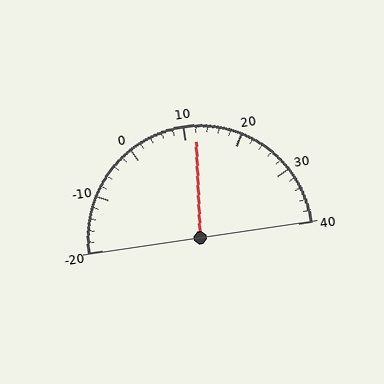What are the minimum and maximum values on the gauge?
The gauge ranges from -20 to 40.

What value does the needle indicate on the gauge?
The needle indicates approximately 12.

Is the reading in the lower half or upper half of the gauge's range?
The reading is in the upper half of the range (-20 to 40).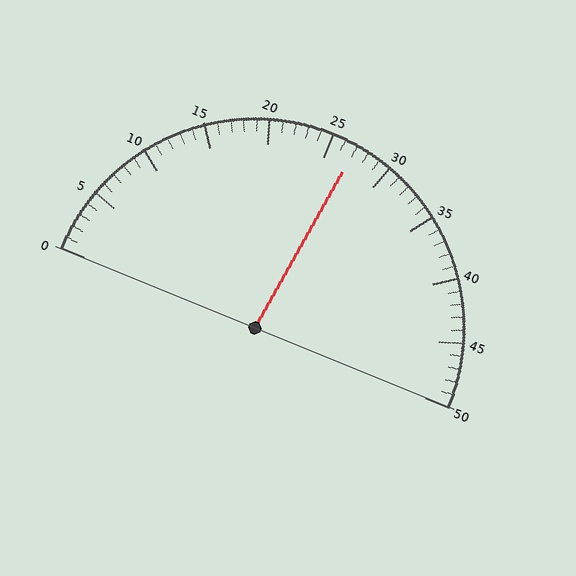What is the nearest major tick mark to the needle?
The nearest major tick mark is 25.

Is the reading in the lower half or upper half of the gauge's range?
The reading is in the upper half of the range (0 to 50).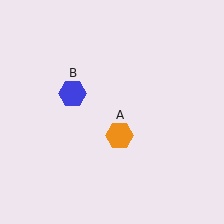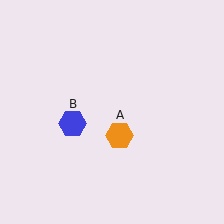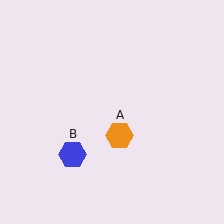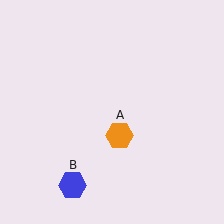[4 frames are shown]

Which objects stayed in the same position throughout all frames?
Orange hexagon (object A) remained stationary.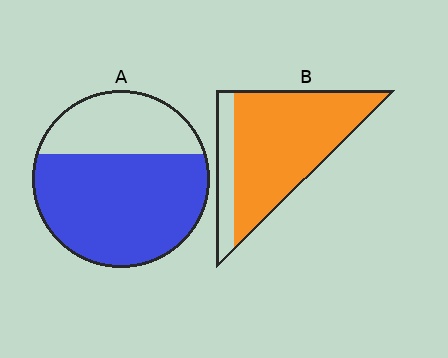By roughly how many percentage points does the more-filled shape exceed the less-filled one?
By roughly 15 percentage points (B over A).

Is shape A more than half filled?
Yes.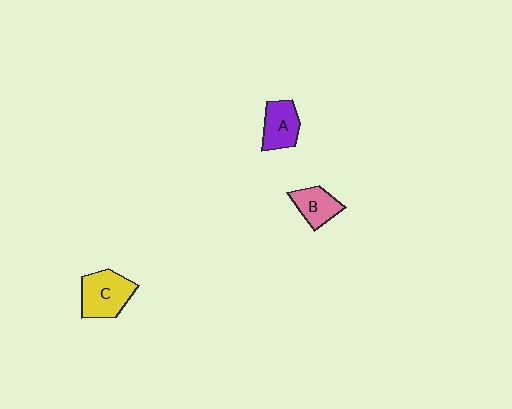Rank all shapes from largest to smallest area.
From largest to smallest: C (yellow), A (purple), B (pink).